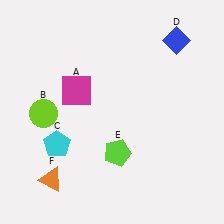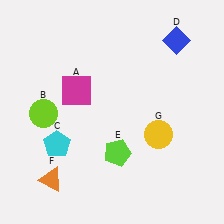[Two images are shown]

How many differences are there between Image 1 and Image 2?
There is 1 difference between the two images.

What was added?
A yellow circle (G) was added in Image 2.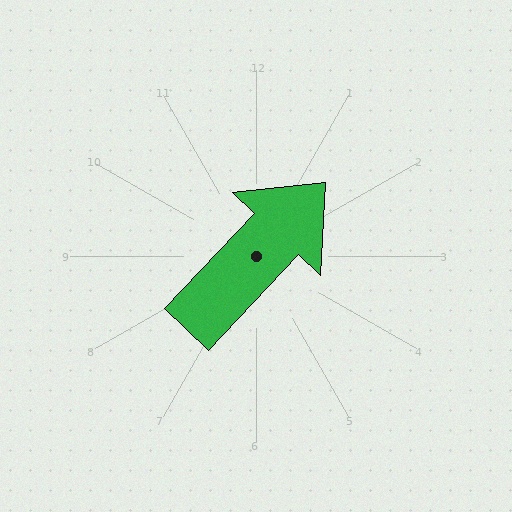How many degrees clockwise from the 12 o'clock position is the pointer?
Approximately 43 degrees.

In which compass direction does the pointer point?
Northeast.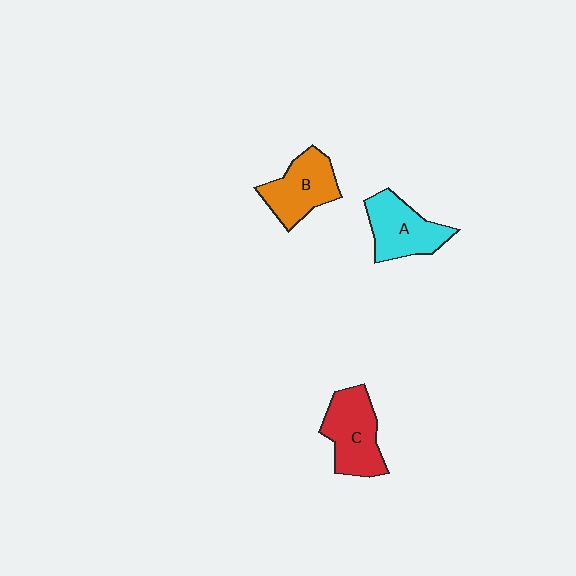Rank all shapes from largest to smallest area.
From largest to smallest: C (red), A (cyan), B (orange).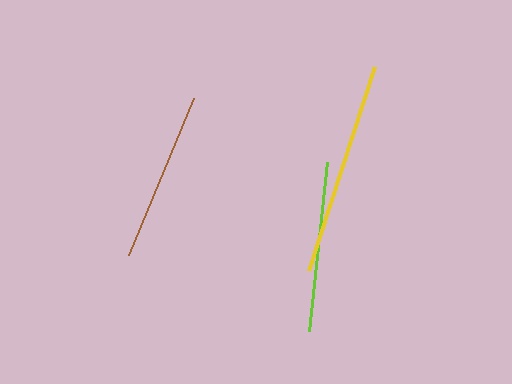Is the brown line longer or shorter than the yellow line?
The yellow line is longer than the brown line.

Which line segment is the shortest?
The brown line is the shortest at approximately 170 pixels.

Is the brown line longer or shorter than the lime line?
The lime line is longer than the brown line.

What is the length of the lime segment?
The lime segment is approximately 170 pixels long.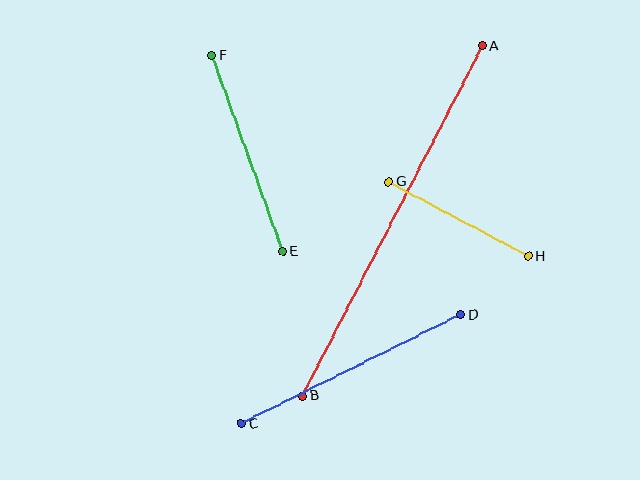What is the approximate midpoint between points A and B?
The midpoint is at approximately (392, 221) pixels.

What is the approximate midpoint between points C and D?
The midpoint is at approximately (351, 369) pixels.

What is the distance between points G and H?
The distance is approximately 158 pixels.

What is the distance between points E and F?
The distance is approximately 209 pixels.